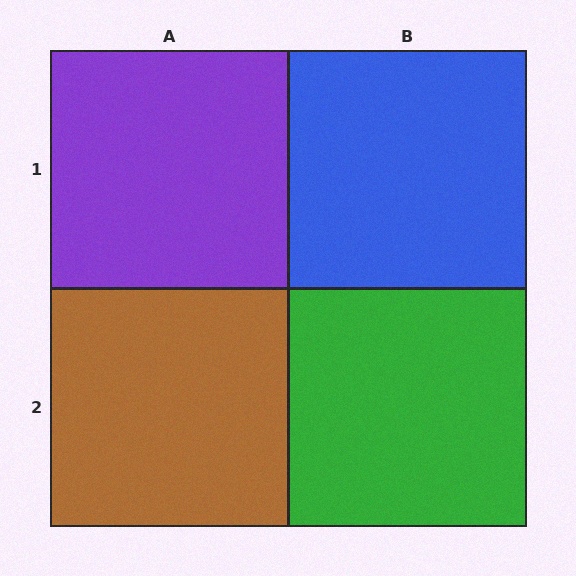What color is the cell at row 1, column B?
Blue.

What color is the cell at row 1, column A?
Purple.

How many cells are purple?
1 cell is purple.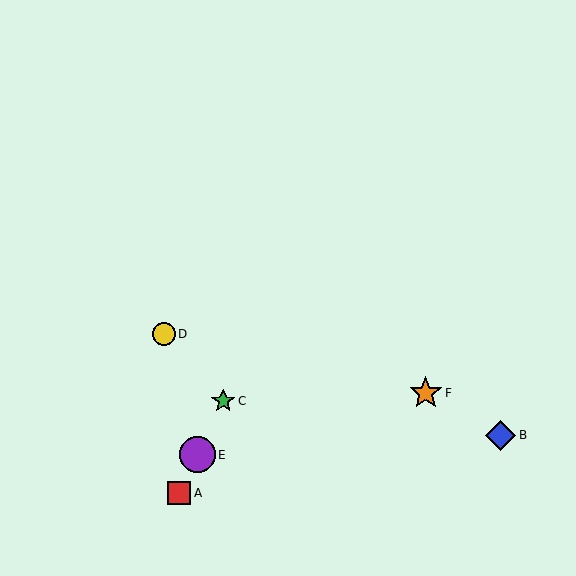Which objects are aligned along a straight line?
Objects A, C, E are aligned along a straight line.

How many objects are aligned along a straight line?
3 objects (A, C, E) are aligned along a straight line.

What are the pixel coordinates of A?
Object A is at (179, 493).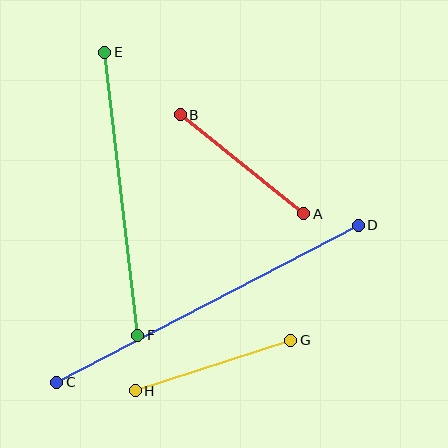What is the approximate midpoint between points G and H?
The midpoint is at approximately (213, 365) pixels.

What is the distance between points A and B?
The distance is approximately 158 pixels.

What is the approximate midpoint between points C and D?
The midpoint is at approximately (207, 304) pixels.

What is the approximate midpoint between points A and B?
The midpoint is at approximately (242, 164) pixels.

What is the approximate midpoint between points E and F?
The midpoint is at approximately (121, 194) pixels.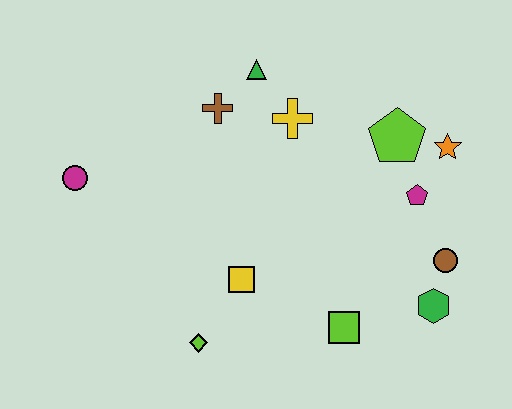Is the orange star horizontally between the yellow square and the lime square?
No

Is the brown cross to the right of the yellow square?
No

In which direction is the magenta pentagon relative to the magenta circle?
The magenta pentagon is to the right of the magenta circle.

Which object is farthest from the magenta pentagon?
The magenta circle is farthest from the magenta pentagon.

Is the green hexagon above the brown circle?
No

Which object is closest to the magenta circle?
The brown cross is closest to the magenta circle.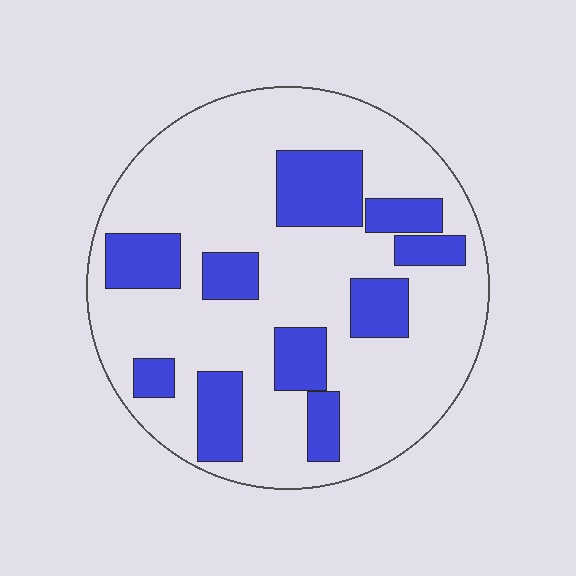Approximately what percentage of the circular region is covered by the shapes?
Approximately 25%.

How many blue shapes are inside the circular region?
10.